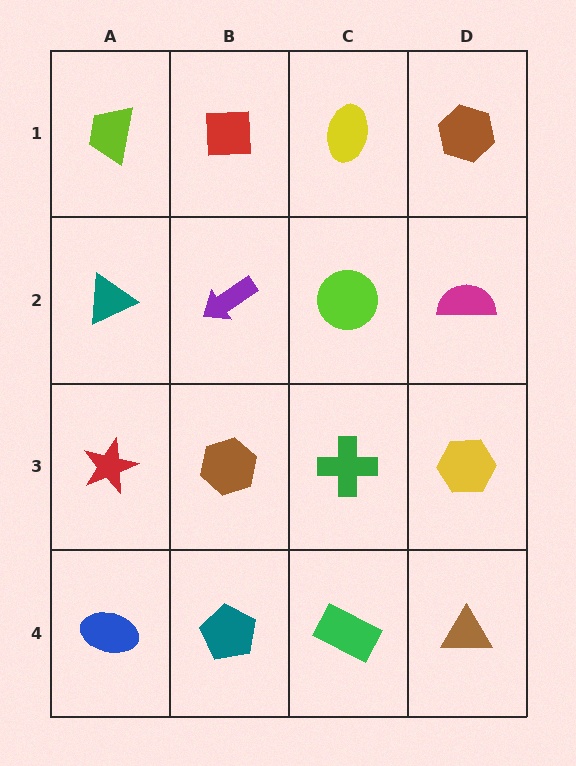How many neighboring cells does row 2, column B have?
4.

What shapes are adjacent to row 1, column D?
A magenta semicircle (row 2, column D), a yellow ellipse (row 1, column C).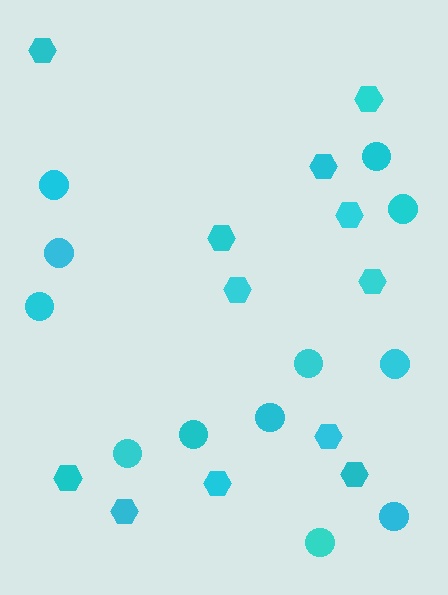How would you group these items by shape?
There are 2 groups: one group of hexagons (12) and one group of circles (12).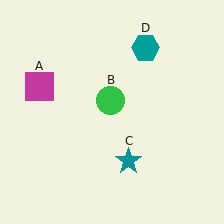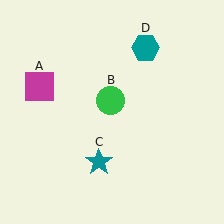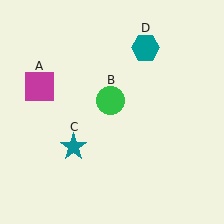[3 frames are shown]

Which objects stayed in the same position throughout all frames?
Magenta square (object A) and green circle (object B) and teal hexagon (object D) remained stationary.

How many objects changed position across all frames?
1 object changed position: teal star (object C).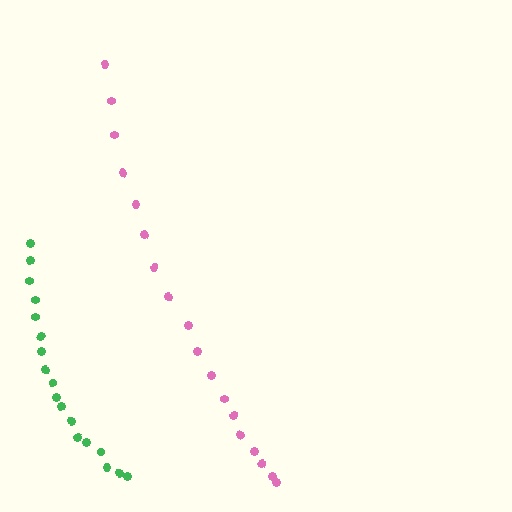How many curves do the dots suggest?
There are 2 distinct paths.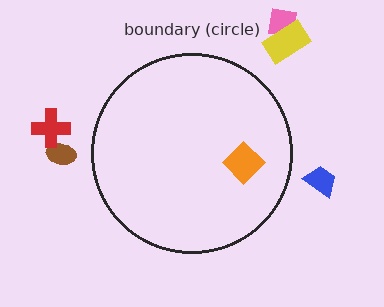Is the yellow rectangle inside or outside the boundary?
Outside.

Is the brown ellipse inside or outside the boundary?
Outside.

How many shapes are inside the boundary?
1 inside, 5 outside.